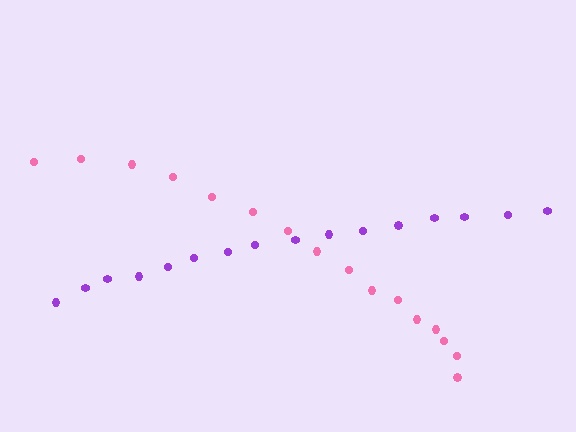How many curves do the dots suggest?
There are 2 distinct paths.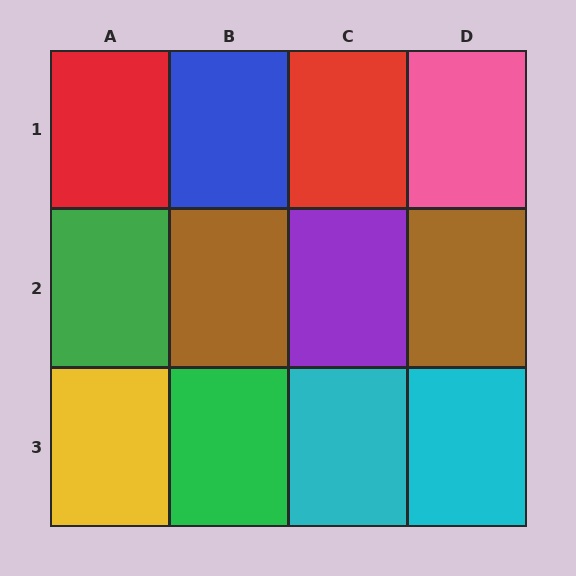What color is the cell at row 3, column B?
Green.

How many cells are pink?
1 cell is pink.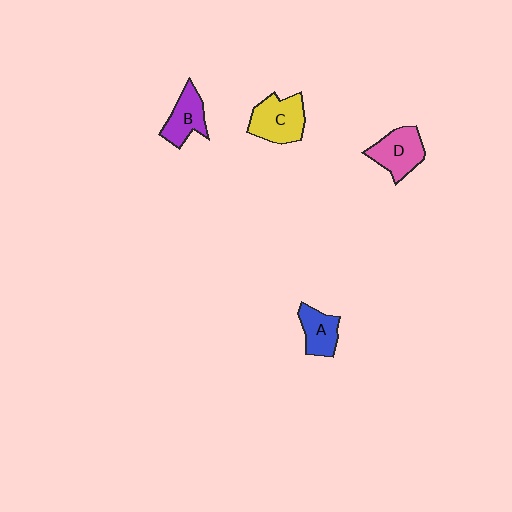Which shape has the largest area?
Shape C (yellow).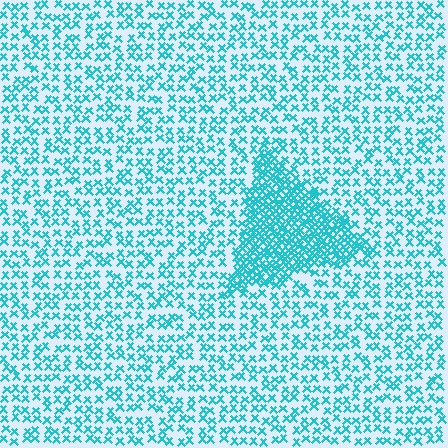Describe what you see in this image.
The image contains small cyan elements arranged at two different densities. A triangle-shaped region is visible where the elements are more densely packed than the surrounding area.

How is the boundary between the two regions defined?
The boundary is defined by a change in element density (approximately 2.5x ratio). All elements are the same color, size, and shape.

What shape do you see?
I see a triangle.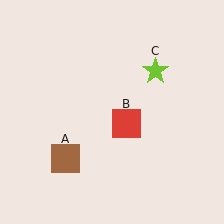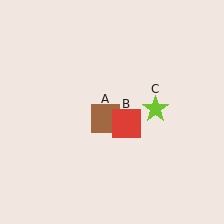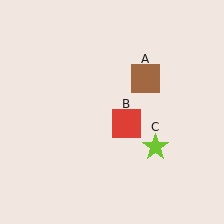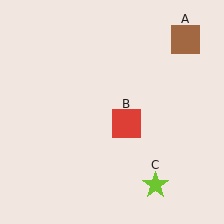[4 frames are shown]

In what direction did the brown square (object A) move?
The brown square (object A) moved up and to the right.